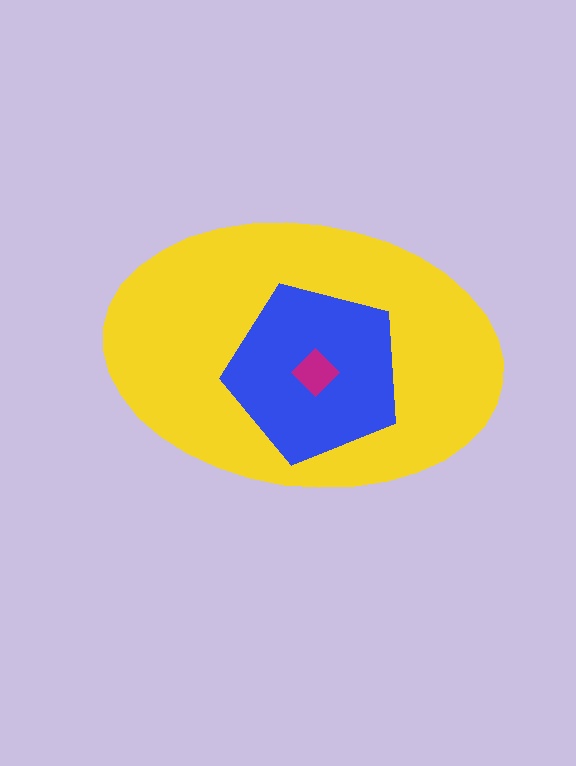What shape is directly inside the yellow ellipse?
The blue pentagon.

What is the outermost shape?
The yellow ellipse.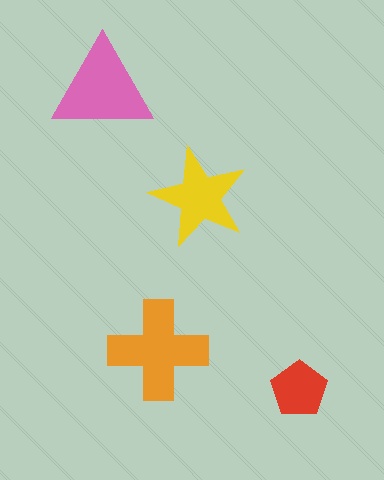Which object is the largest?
The orange cross.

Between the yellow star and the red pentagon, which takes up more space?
The yellow star.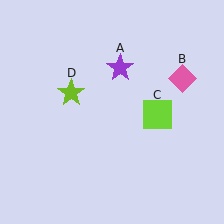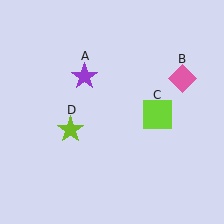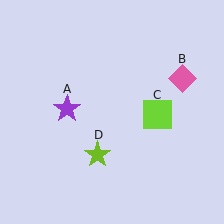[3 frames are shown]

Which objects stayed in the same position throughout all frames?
Pink diamond (object B) and lime square (object C) remained stationary.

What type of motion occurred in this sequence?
The purple star (object A), lime star (object D) rotated counterclockwise around the center of the scene.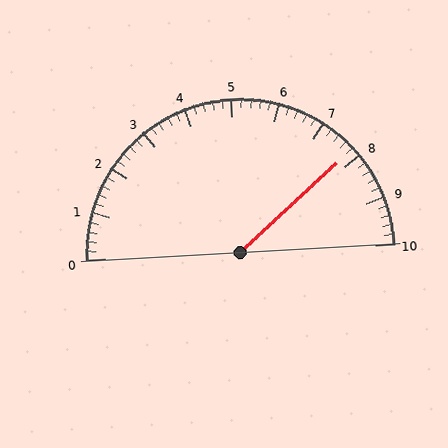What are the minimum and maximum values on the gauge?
The gauge ranges from 0 to 10.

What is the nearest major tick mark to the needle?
The nearest major tick mark is 8.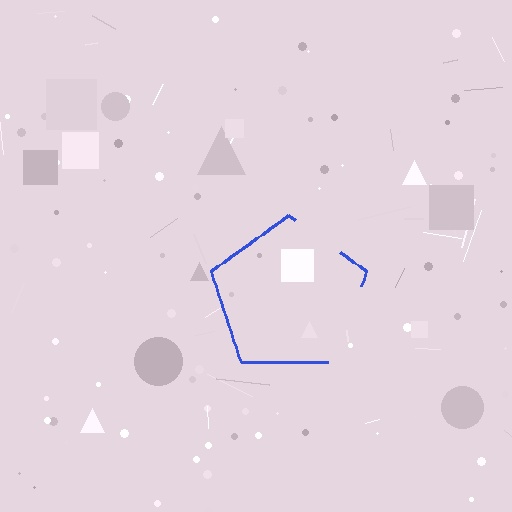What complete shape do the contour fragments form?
The contour fragments form a pentagon.